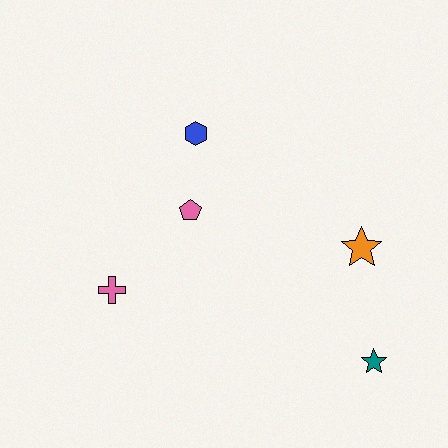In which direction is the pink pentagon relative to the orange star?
The pink pentagon is to the left of the orange star.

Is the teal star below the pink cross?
Yes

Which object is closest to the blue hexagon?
The pink pentagon is closest to the blue hexagon.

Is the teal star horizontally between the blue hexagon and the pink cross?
No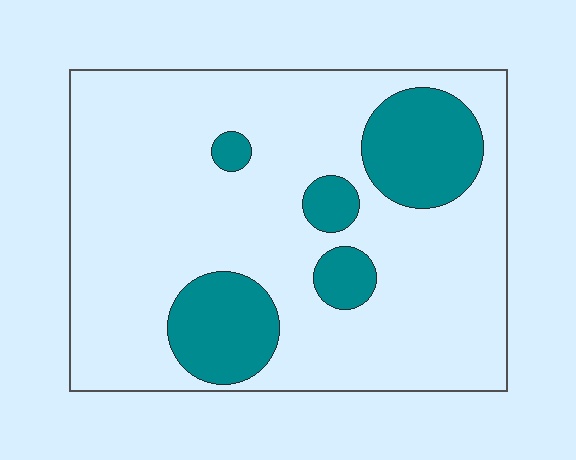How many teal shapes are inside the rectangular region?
5.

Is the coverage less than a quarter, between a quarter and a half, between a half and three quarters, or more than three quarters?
Less than a quarter.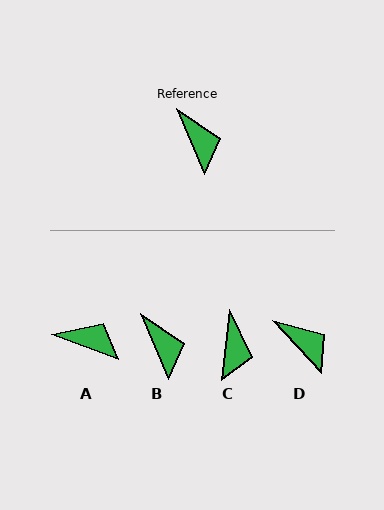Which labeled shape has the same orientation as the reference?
B.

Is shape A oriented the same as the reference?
No, it is off by about 46 degrees.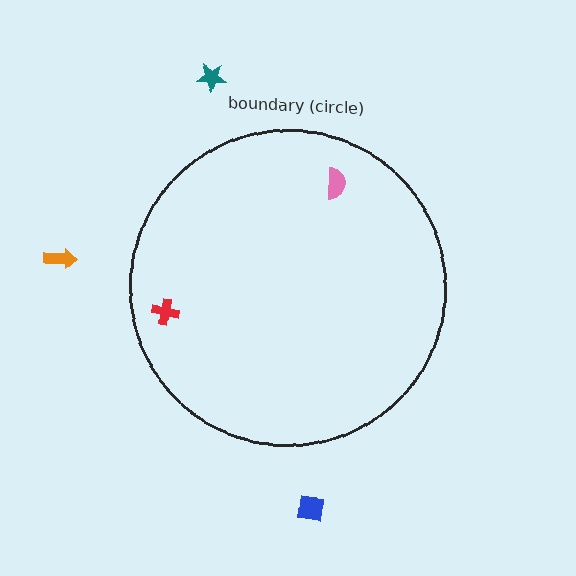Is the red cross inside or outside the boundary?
Inside.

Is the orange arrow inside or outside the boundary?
Outside.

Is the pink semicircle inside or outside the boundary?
Inside.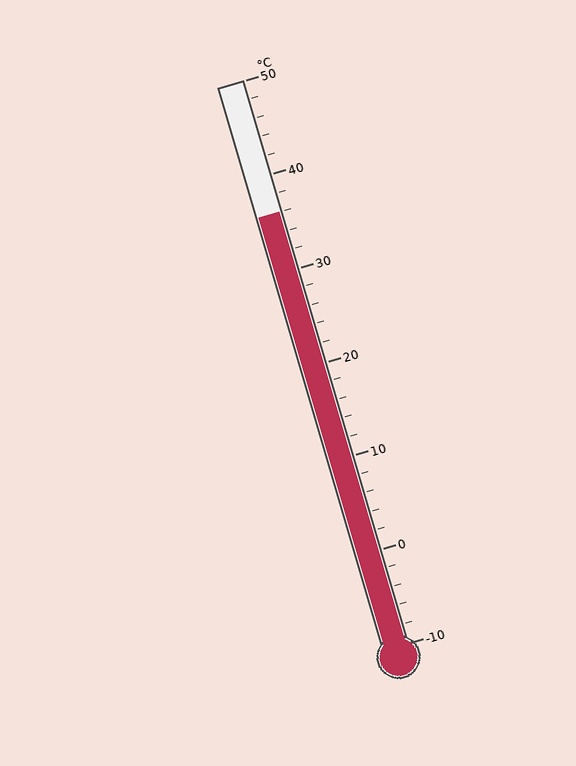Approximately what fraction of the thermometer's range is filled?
The thermometer is filled to approximately 75% of its range.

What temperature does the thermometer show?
The thermometer shows approximately 36°C.